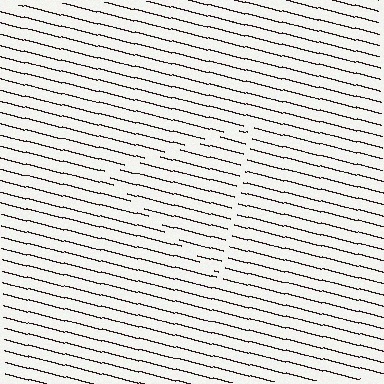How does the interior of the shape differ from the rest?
The interior of the shape contains the same grating, shifted by half a period — the contour is defined by the phase discontinuity where line-ends from the inner and outer gratings abut.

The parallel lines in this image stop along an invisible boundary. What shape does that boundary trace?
An illusory triangle. The interior of the shape contains the same grating, shifted by half a period — the contour is defined by the phase discontinuity where line-ends from the inner and outer gratings abut.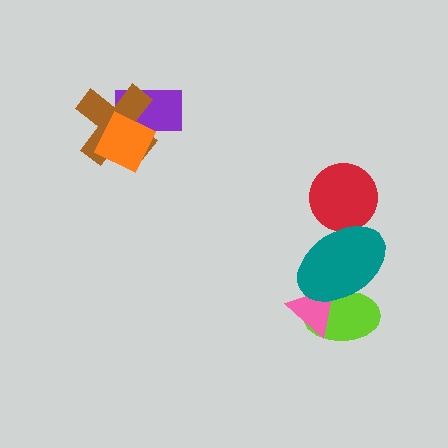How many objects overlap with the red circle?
1 object overlaps with the red circle.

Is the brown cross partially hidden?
Yes, it is partially covered by another shape.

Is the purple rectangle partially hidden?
Yes, it is partially covered by another shape.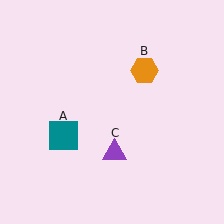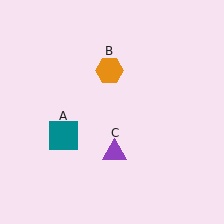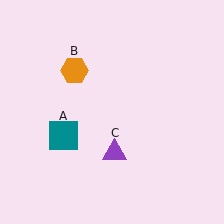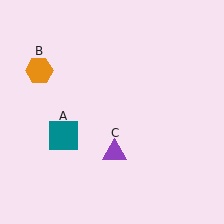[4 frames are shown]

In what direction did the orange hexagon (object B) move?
The orange hexagon (object B) moved left.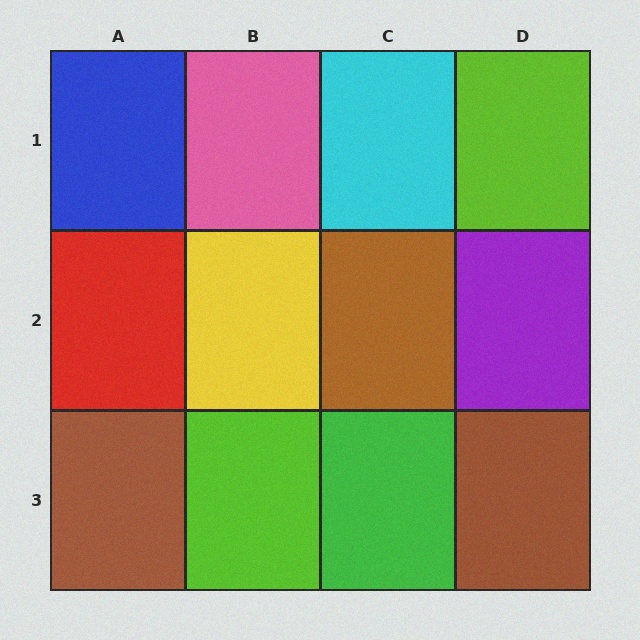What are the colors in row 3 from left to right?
Brown, lime, green, brown.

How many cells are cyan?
1 cell is cyan.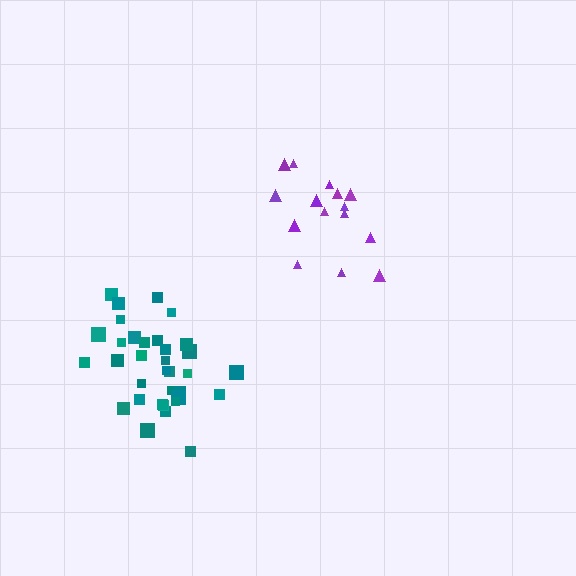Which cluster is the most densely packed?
Teal.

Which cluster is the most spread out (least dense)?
Purple.